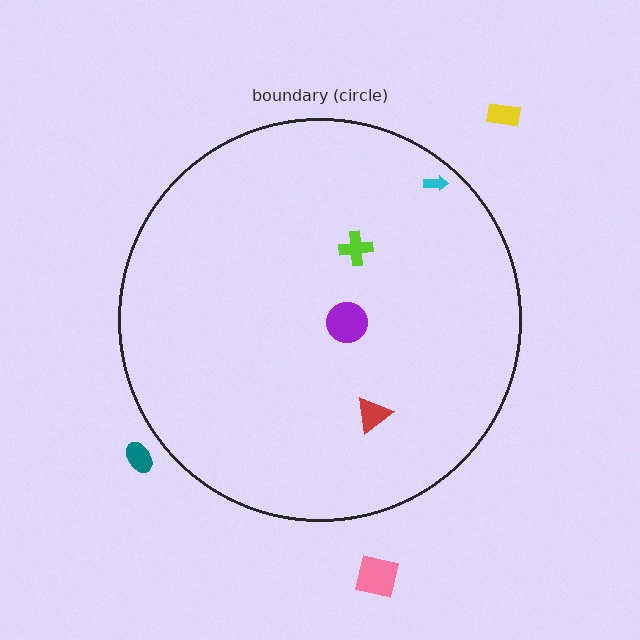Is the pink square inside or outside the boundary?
Outside.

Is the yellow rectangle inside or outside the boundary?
Outside.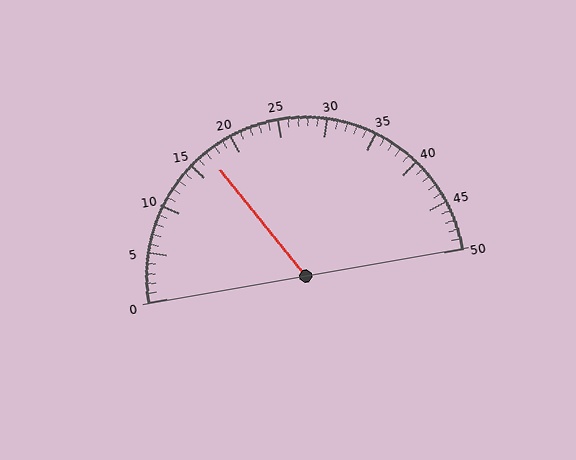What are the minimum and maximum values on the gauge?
The gauge ranges from 0 to 50.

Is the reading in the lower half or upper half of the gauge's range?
The reading is in the lower half of the range (0 to 50).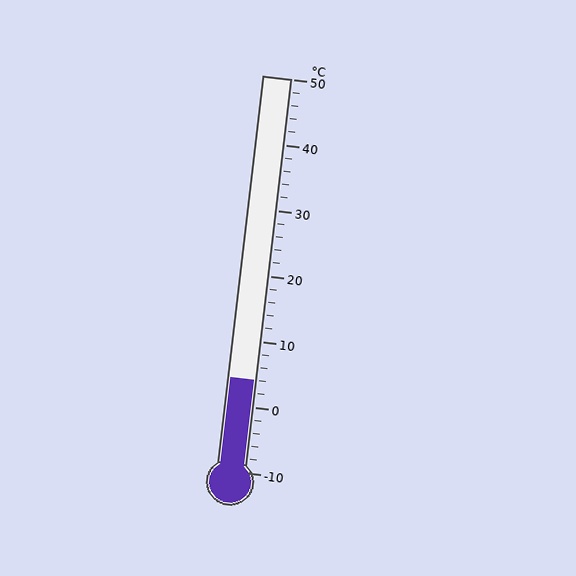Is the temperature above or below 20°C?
The temperature is below 20°C.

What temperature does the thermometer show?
The thermometer shows approximately 4°C.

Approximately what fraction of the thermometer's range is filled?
The thermometer is filled to approximately 25% of its range.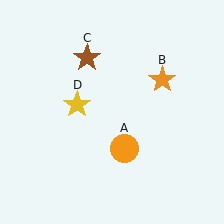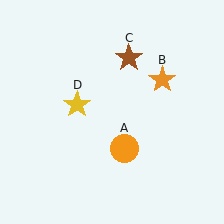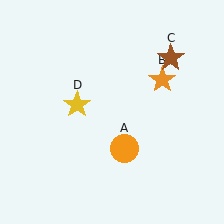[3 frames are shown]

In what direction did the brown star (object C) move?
The brown star (object C) moved right.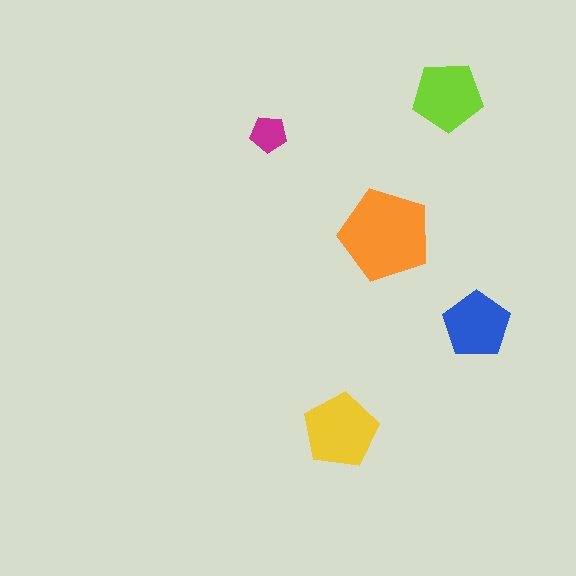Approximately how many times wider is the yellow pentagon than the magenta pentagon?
About 2 times wider.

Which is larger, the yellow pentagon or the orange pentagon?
The orange one.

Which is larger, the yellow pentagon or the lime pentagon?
The yellow one.